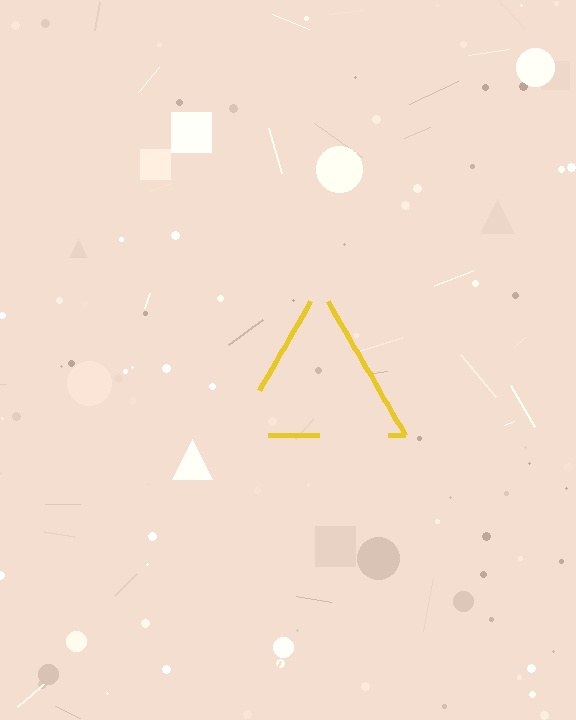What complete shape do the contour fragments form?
The contour fragments form a triangle.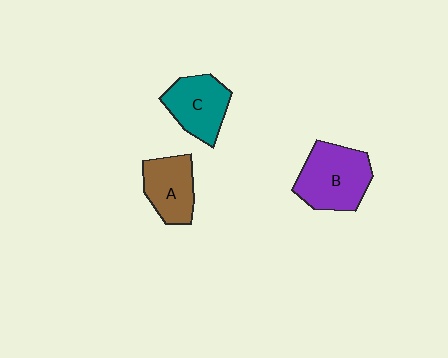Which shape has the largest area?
Shape B (purple).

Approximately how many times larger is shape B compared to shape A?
Approximately 1.4 times.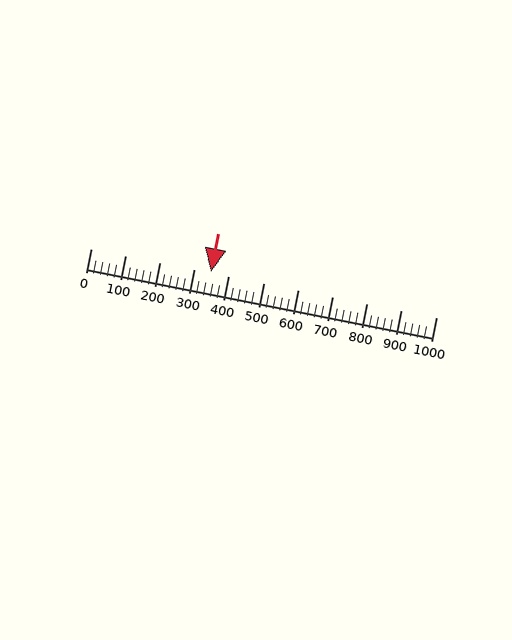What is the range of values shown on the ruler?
The ruler shows values from 0 to 1000.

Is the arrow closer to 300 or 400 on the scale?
The arrow is closer to 300.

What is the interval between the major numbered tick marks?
The major tick marks are spaced 100 units apart.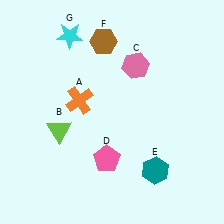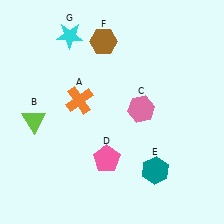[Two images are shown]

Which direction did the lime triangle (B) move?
The lime triangle (B) moved left.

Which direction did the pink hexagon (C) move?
The pink hexagon (C) moved down.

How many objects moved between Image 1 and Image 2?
2 objects moved between the two images.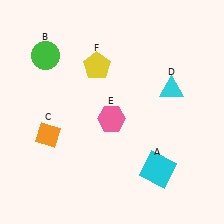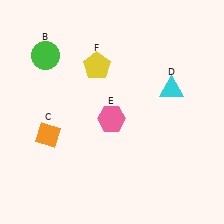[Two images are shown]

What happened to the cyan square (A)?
The cyan square (A) was removed in Image 2. It was in the bottom-right area of Image 1.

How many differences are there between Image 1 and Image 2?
There is 1 difference between the two images.